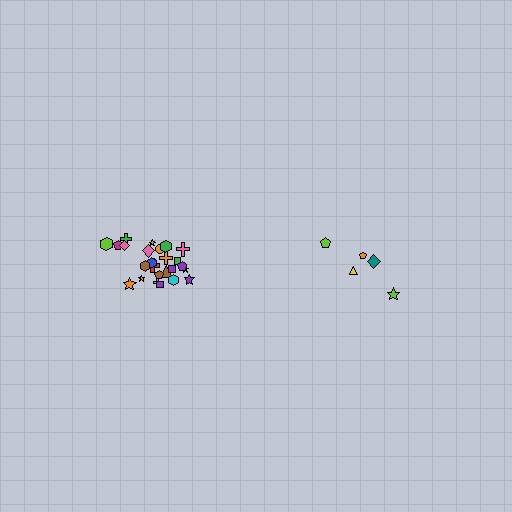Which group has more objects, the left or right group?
The left group.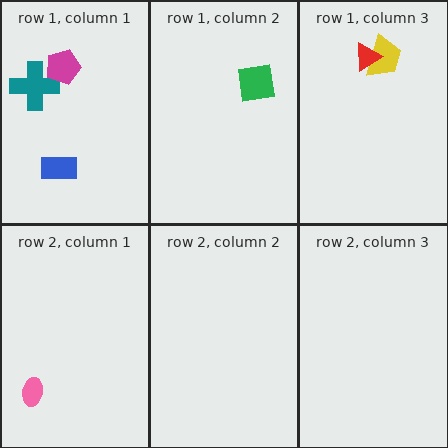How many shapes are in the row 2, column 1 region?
1.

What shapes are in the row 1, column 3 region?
The yellow trapezoid, the red triangle.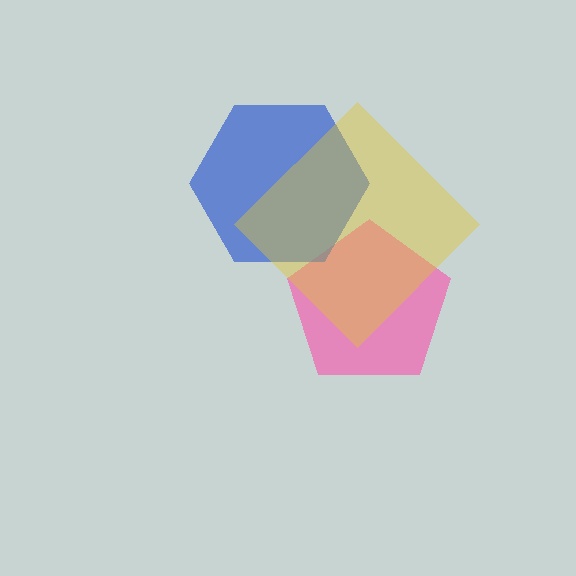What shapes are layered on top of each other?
The layered shapes are: a pink pentagon, a blue hexagon, a yellow diamond.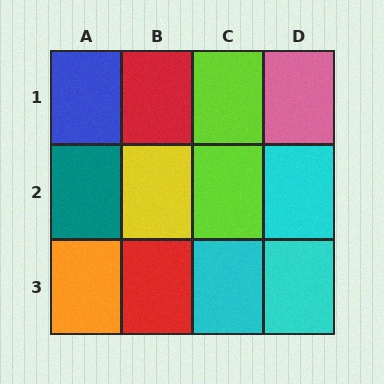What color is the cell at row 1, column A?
Blue.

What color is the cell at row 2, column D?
Cyan.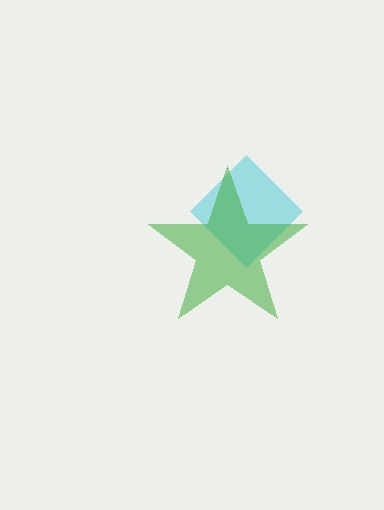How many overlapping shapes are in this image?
There are 2 overlapping shapes in the image.